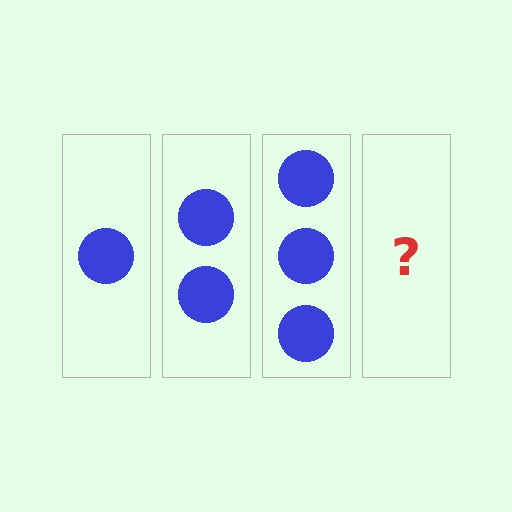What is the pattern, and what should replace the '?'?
The pattern is that each step adds one more circle. The '?' should be 4 circles.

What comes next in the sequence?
The next element should be 4 circles.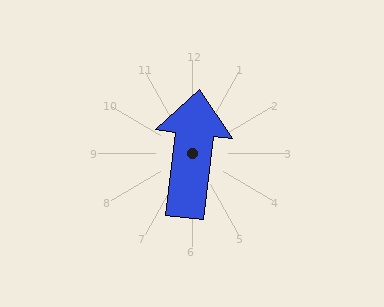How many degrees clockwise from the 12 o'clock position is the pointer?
Approximately 7 degrees.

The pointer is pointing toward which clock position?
Roughly 12 o'clock.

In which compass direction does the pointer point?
North.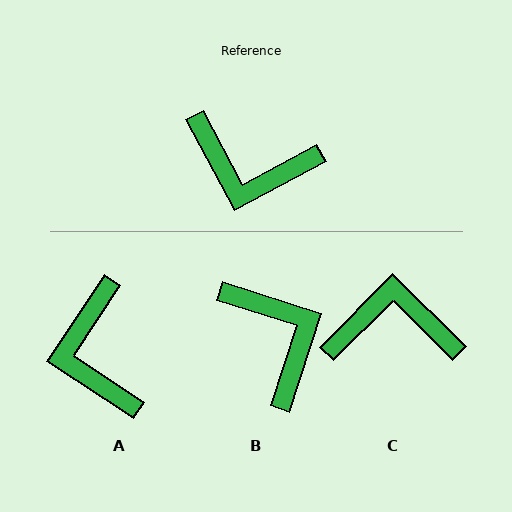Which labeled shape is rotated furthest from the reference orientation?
C, about 163 degrees away.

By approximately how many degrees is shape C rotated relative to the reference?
Approximately 163 degrees clockwise.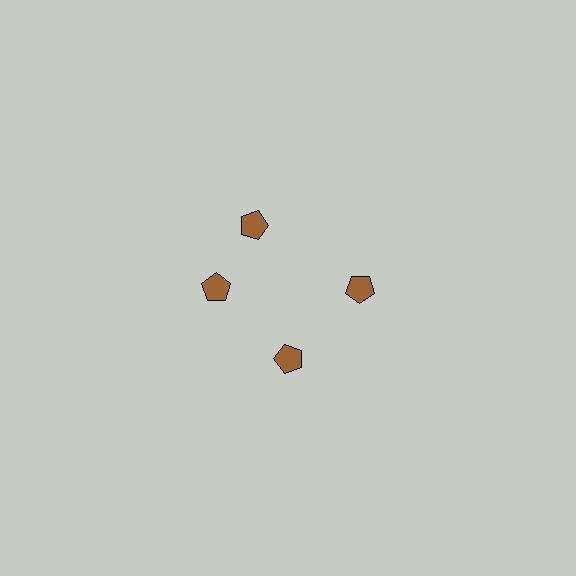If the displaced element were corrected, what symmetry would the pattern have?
It would have 4-fold rotational symmetry — the pattern would map onto itself every 90 degrees.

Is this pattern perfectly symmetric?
No. The 4 brown pentagons are arranged in a ring, but one element near the 12 o'clock position is rotated out of alignment along the ring, breaking the 4-fold rotational symmetry.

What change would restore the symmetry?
The symmetry would be restored by rotating it back into even spacing with its neighbors so that all 4 pentagons sit at equal angles and equal distance from the center.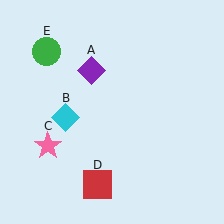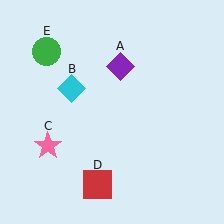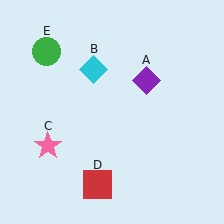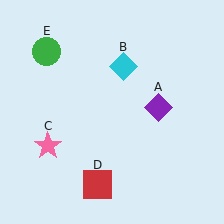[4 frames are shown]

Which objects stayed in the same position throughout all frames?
Pink star (object C) and red square (object D) and green circle (object E) remained stationary.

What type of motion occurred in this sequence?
The purple diamond (object A), cyan diamond (object B) rotated clockwise around the center of the scene.